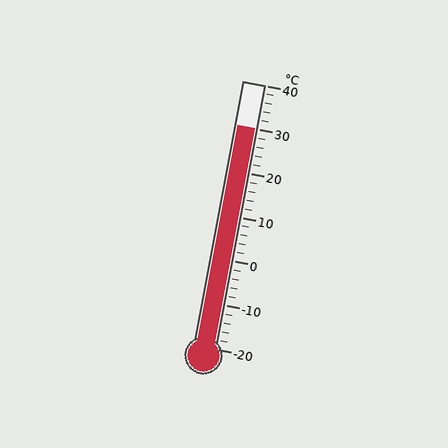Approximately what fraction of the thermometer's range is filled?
The thermometer is filled to approximately 85% of its range.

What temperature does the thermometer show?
The thermometer shows approximately 30°C.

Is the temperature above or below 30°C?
The temperature is at 30°C.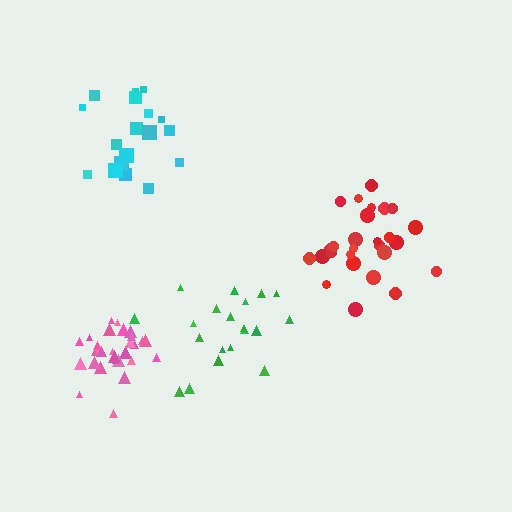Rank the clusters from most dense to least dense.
pink, cyan, red, green.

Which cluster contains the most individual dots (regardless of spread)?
Pink (29).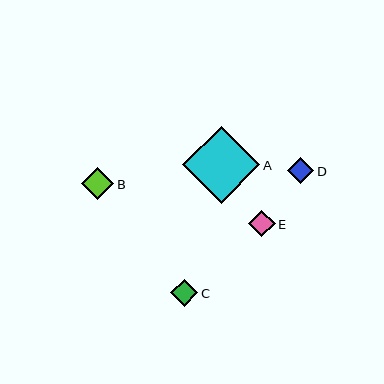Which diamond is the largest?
Diamond A is the largest with a size of approximately 77 pixels.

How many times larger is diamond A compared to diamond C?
Diamond A is approximately 2.8 times the size of diamond C.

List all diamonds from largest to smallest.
From largest to smallest: A, B, C, D, E.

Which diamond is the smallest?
Diamond E is the smallest with a size of approximately 26 pixels.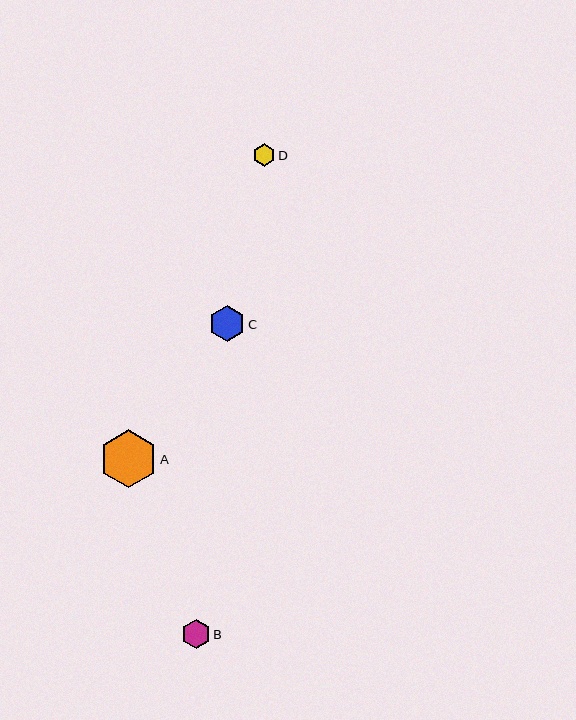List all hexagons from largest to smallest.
From largest to smallest: A, C, B, D.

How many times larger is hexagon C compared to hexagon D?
Hexagon C is approximately 1.6 times the size of hexagon D.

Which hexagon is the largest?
Hexagon A is the largest with a size of approximately 58 pixels.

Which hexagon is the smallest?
Hexagon D is the smallest with a size of approximately 22 pixels.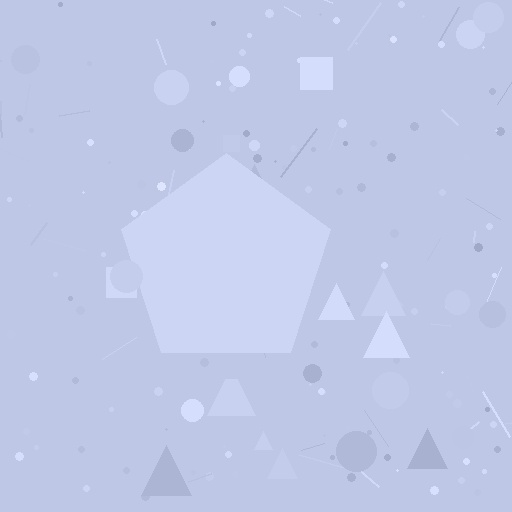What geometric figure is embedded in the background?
A pentagon is embedded in the background.